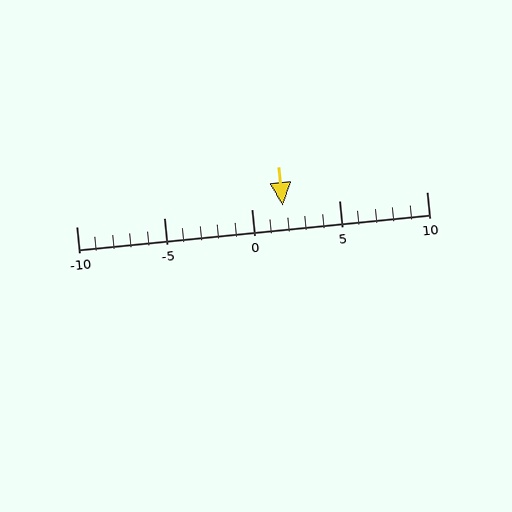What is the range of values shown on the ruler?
The ruler shows values from -10 to 10.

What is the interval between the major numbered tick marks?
The major tick marks are spaced 5 units apart.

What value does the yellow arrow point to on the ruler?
The yellow arrow points to approximately 2.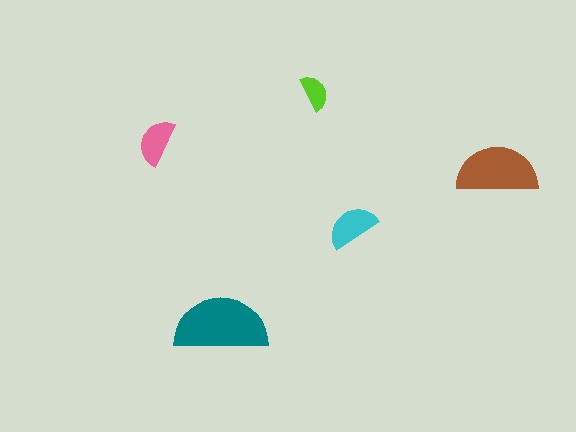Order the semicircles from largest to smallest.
the teal one, the brown one, the cyan one, the pink one, the lime one.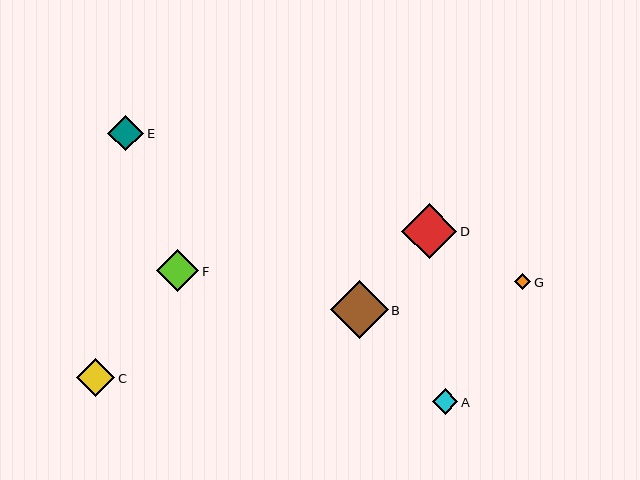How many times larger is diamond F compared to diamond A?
Diamond F is approximately 1.6 times the size of diamond A.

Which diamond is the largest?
Diamond B is the largest with a size of approximately 58 pixels.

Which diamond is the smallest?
Diamond G is the smallest with a size of approximately 17 pixels.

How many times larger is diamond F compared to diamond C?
Diamond F is approximately 1.1 times the size of diamond C.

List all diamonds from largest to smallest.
From largest to smallest: B, D, F, C, E, A, G.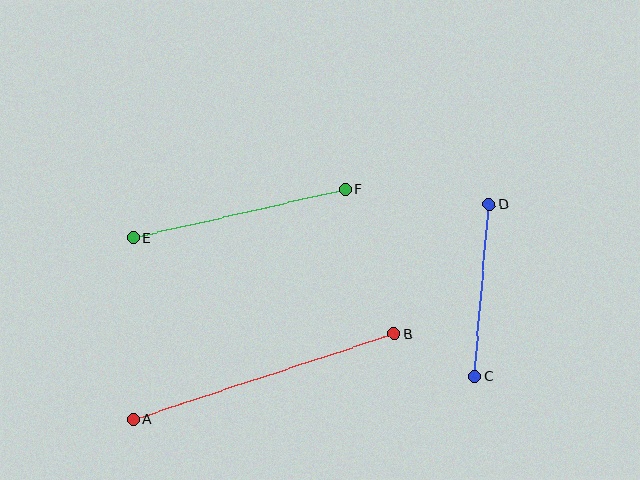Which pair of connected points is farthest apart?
Points A and B are farthest apart.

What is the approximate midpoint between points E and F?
The midpoint is at approximately (240, 213) pixels.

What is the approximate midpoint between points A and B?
The midpoint is at approximately (264, 376) pixels.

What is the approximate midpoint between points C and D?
The midpoint is at approximately (482, 290) pixels.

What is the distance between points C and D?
The distance is approximately 172 pixels.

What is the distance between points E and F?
The distance is approximately 218 pixels.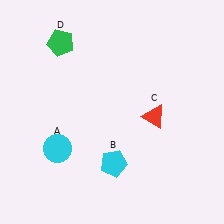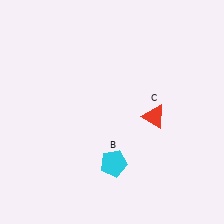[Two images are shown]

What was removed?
The green pentagon (D), the cyan circle (A) were removed in Image 2.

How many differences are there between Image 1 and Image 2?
There are 2 differences between the two images.